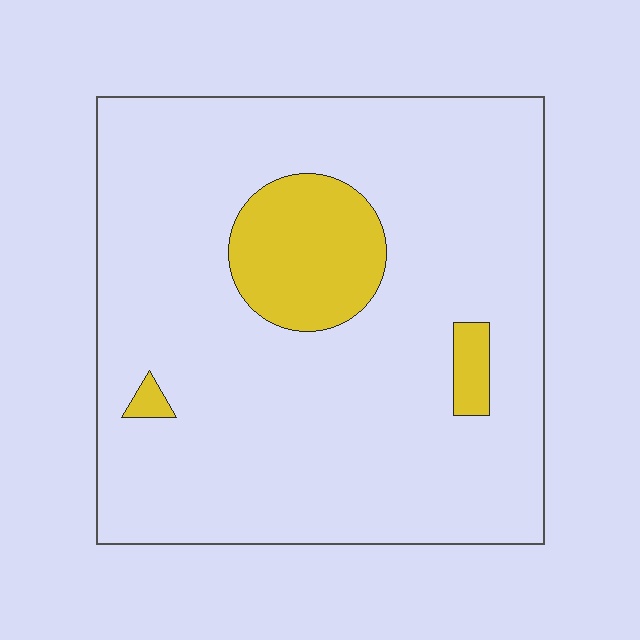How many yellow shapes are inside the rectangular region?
3.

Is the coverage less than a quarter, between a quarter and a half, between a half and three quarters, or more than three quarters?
Less than a quarter.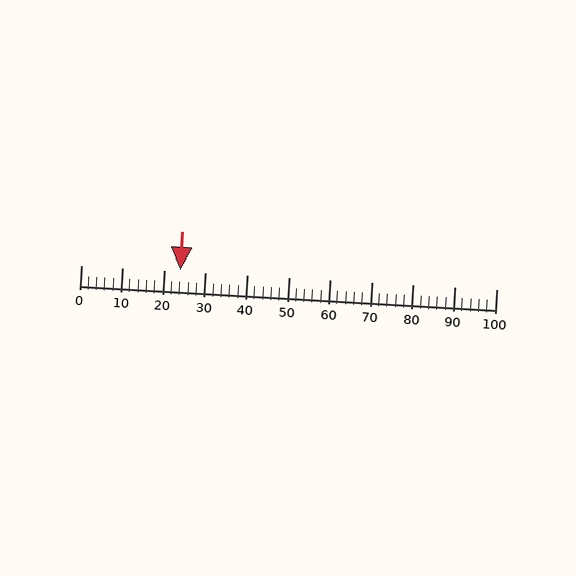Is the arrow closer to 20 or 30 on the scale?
The arrow is closer to 20.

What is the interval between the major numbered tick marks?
The major tick marks are spaced 10 units apart.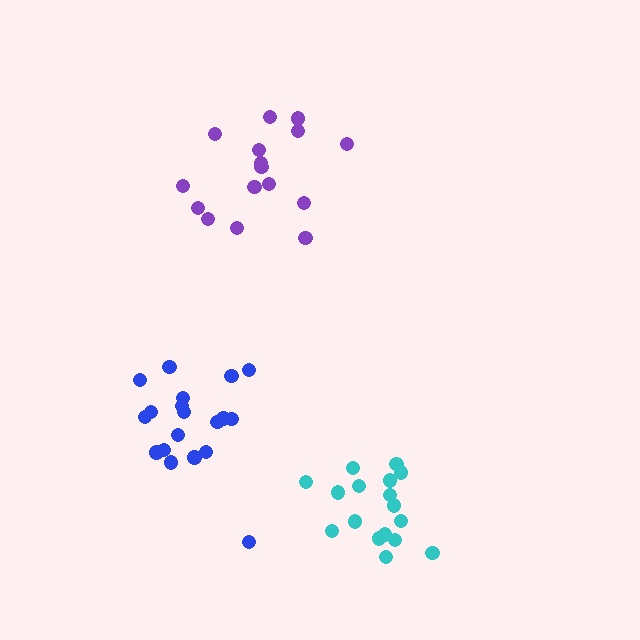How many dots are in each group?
Group 1: 16 dots, Group 2: 17 dots, Group 3: 19 dots (52 total).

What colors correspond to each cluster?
The clusters are colored: purple, cyan, blue.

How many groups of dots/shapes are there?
There are 3 groups.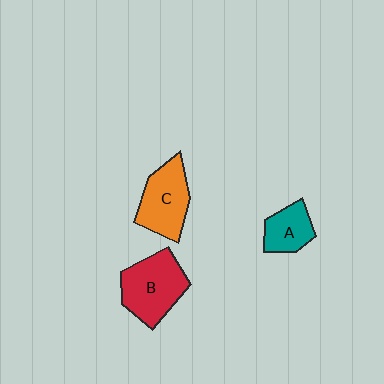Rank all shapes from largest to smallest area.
From largest to smallest: B (red), C (orange), A (teal).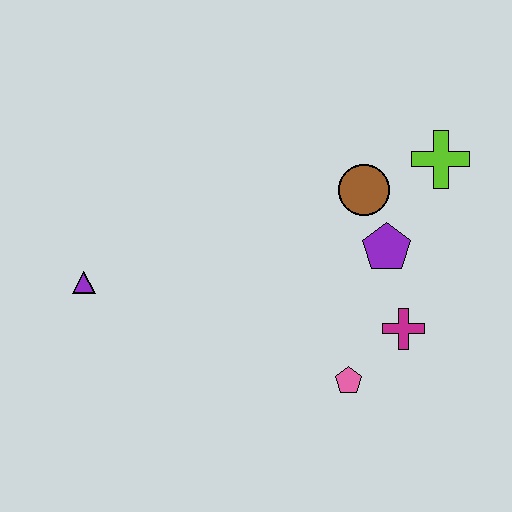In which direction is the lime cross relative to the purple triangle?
The lime cross is to the right of the purple triangle.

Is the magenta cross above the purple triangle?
No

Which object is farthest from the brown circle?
The purple triangle is farthest from the brown circle.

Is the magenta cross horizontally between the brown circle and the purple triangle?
No